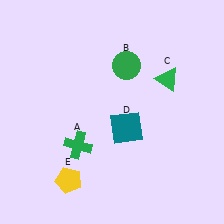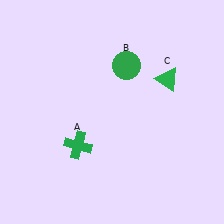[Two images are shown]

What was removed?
The teal square (D), the yellow pentagon (E) were removed in Image 2.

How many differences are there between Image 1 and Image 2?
There are 2 differences between the two images.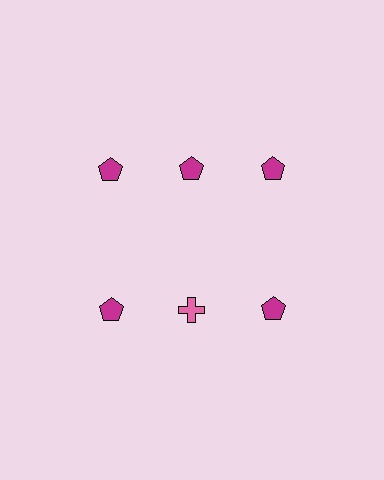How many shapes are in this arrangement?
There are 6 shapes arranged in a grid pattern.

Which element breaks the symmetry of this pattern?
The pink cross in the second row, second from left column breaks the symmetry. All other shapes are magenta pentagons.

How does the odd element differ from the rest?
It differs in both color (pink instead of magenta) and shape (cross instead of pentagon).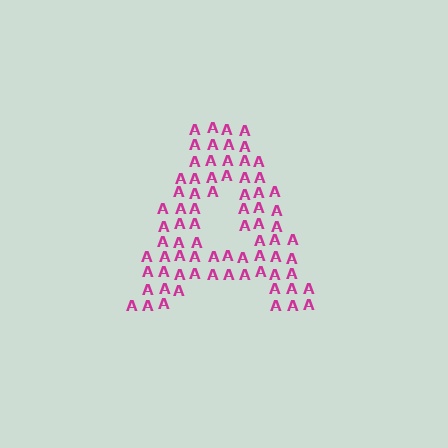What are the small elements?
The small elements are letter A's.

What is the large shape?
The large shape is the letter A.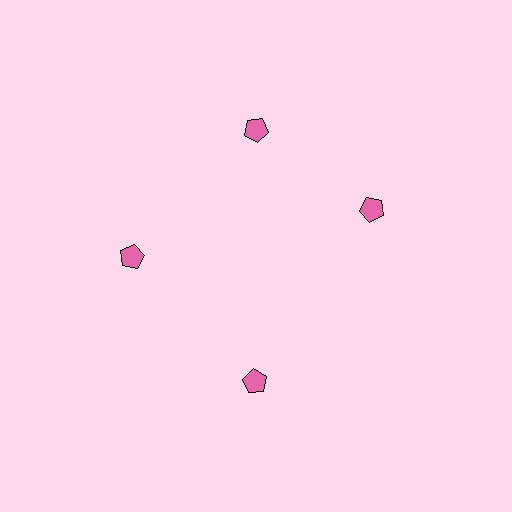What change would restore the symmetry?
The symmetry would be restored by rotating it back into even spacing with its neighbors so that all 4 pentagons sit at equal angles and equal distance from the center.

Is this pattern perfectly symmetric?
No. The 4 pink pentagons are arranged in a ring, but one element near the 3 o'clock position is rotated out of alignment along the ring, breaking the 4-fold rotational symmetry.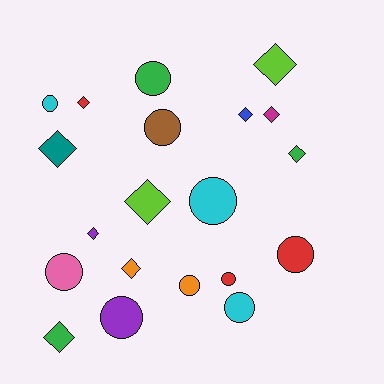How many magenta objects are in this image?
There is 1 magenta object.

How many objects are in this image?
There are 20 objects.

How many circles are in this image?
There are 10 circles.